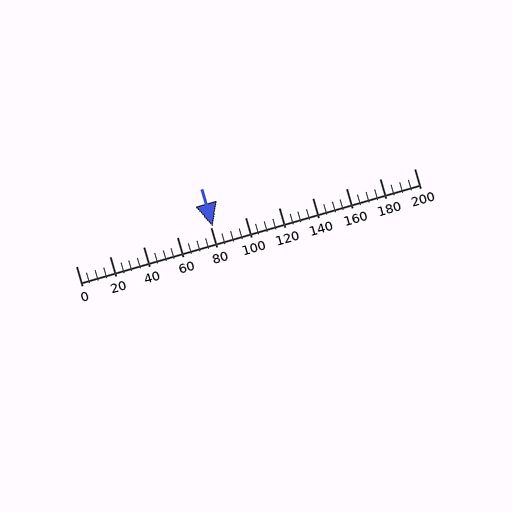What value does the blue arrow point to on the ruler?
The blue arrow points to approximately 81.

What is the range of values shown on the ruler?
The ruler shows values from 0 to 200.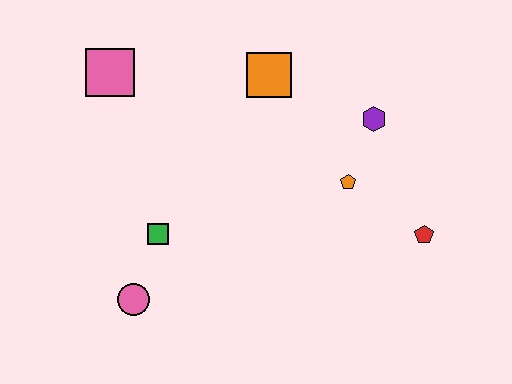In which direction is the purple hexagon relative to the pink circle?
The purple hexagon is to the right of the pink circle.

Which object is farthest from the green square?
The red pentagon is farthest from the green square.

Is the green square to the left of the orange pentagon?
Yes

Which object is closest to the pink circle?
The green square is closest to the pink circle.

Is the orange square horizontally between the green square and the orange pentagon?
Yes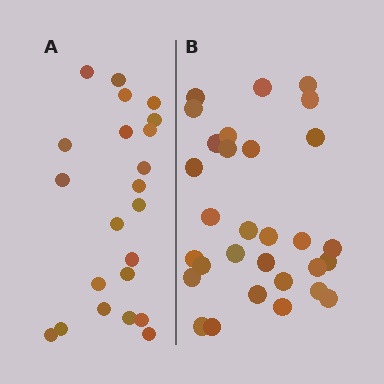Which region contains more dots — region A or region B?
Region B (the right region) has more dots.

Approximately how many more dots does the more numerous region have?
Region B has roughly 8 or so more dots than region A.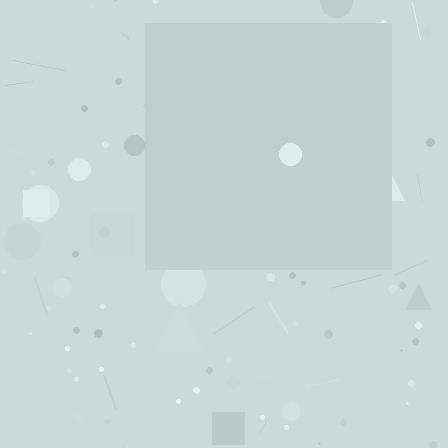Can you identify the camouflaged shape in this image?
The camouflaged shape is a square.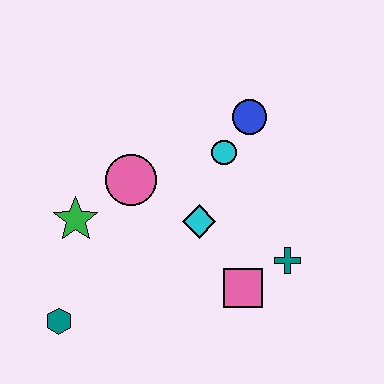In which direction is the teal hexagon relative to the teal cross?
The teal hexagon is to the left of the teal cross.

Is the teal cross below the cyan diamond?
Yes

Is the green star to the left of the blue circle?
Yes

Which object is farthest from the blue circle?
The teal hexagon is farthest from the blue circle.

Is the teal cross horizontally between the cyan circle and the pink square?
No